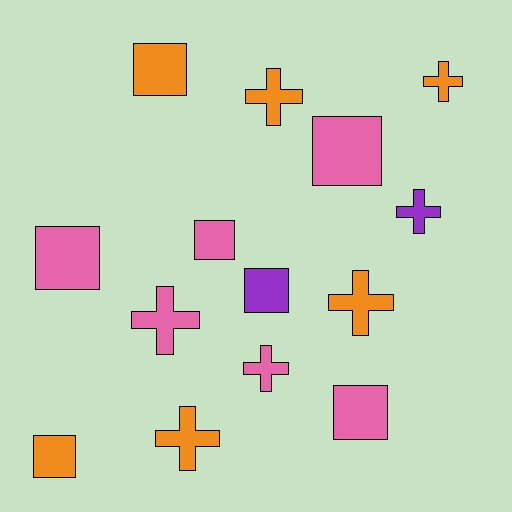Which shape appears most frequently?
Cross, with 7 objects.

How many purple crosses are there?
There is 1 purple cross.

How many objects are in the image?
There are 14 objects.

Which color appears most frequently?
Orange, with 6 objects.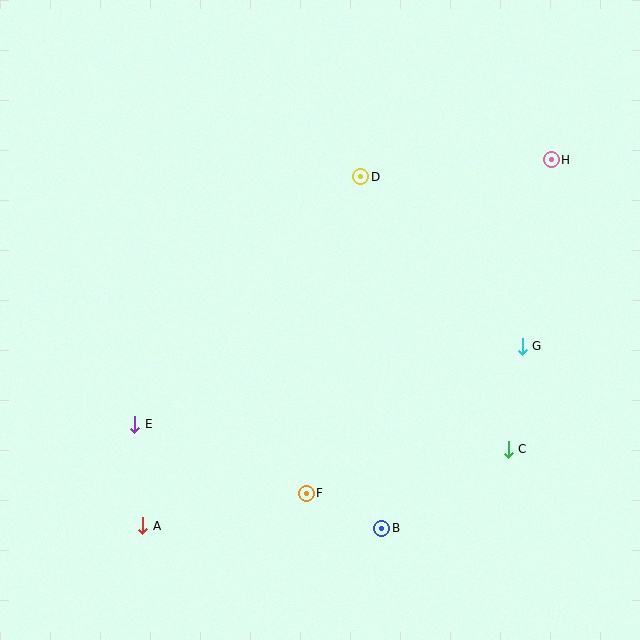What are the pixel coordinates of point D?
Point D is at (361, 177).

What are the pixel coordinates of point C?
Point C is at (508, 449).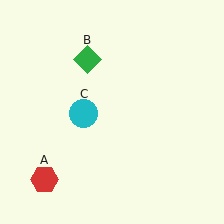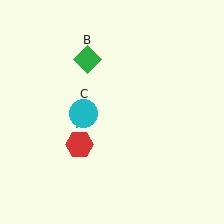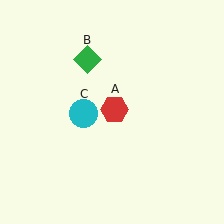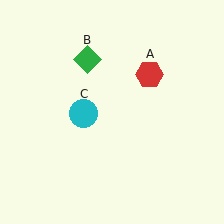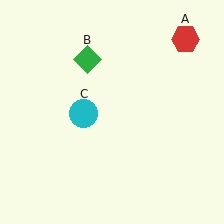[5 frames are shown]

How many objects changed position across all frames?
1 object changed position: red hexagon (object A).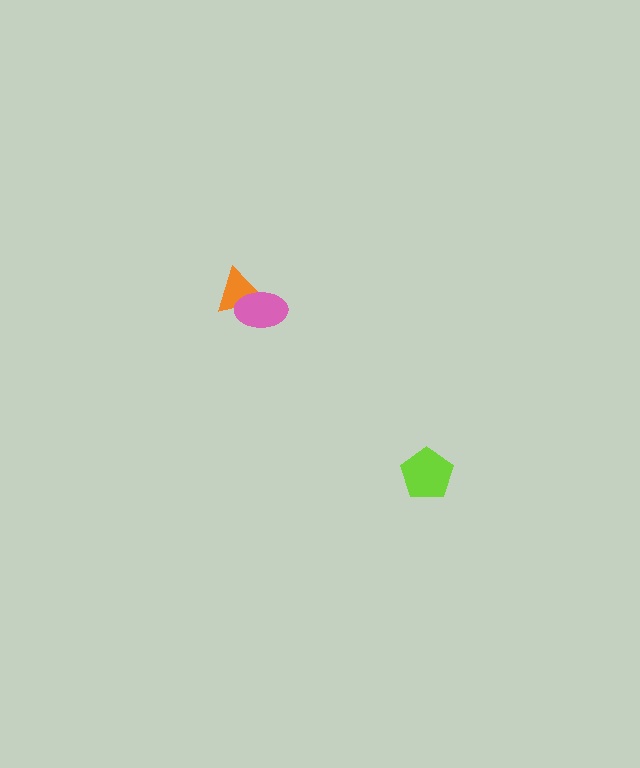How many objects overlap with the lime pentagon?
0 objects overlap with the lime pentagon.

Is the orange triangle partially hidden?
Yes, it is partially covered by another shape.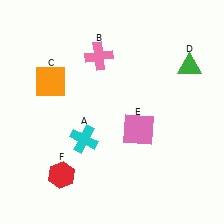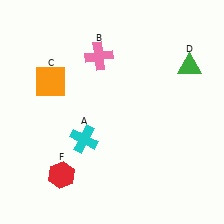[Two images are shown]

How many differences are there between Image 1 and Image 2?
There is 1 difference between the two images.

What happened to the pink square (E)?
The pink square (E) was removed in Image 2. It was in the bottom-right area of Image 1.